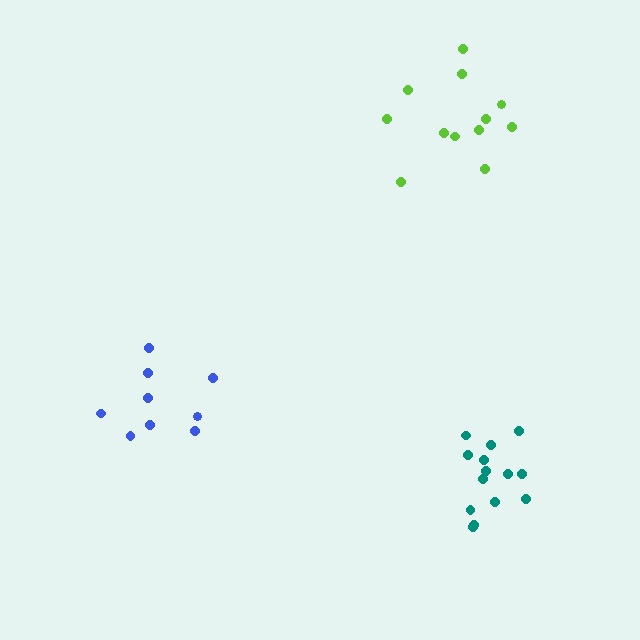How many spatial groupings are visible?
There are 3 spatial groupings.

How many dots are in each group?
Group 1: 9 dots, Group 2: 14 dots, Group 3: 12 dots (35 total).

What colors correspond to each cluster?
The clusters are colored: blue, teal, lime.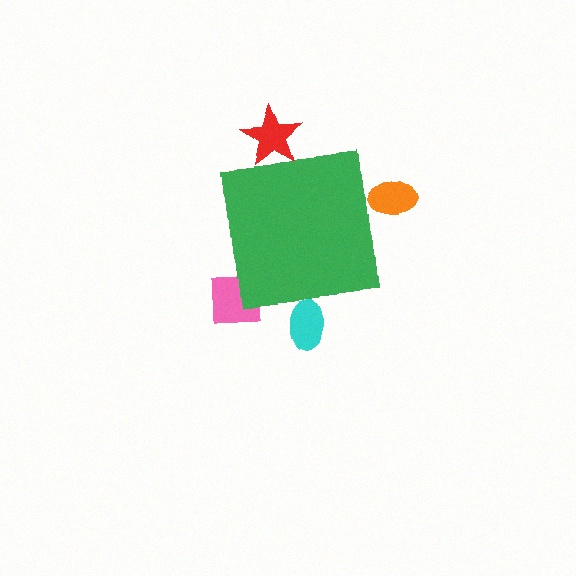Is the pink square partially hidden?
Yes, the pink square is partially hidden behind the green square.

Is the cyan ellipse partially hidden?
Yes, the cyan ellipse is partially hidden behind the green square.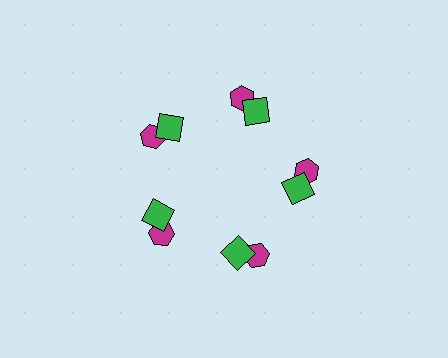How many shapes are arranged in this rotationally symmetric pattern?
There are 10 shapes, arranged in 5 groups of 2.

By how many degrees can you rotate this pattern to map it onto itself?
The pattern maps onto itself every 72 degrees of rotation.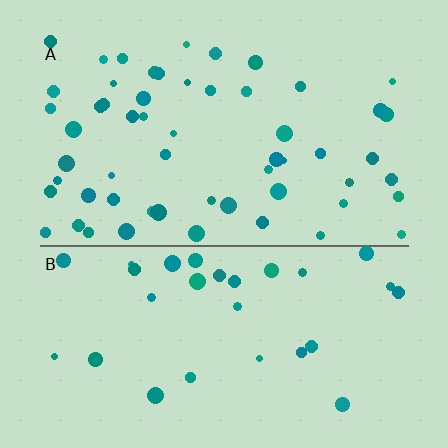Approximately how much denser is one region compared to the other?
Approximately 1.9× — region A over region B.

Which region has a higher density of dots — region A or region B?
A (the top).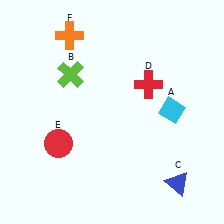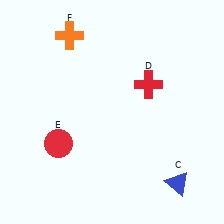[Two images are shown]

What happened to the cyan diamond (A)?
The cyan diamond (A) was removed in Image 2. It was in the top-right area of Image 1.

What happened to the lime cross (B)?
The lime cross (B) was removed in Image 2. It was in the top-left area of Image 1.